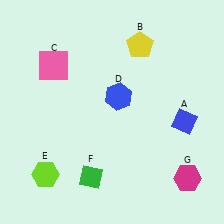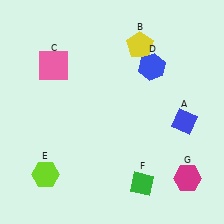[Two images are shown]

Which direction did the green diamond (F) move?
The green diamond (F) moved right.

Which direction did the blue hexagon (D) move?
The blue hexagon (D) moved right.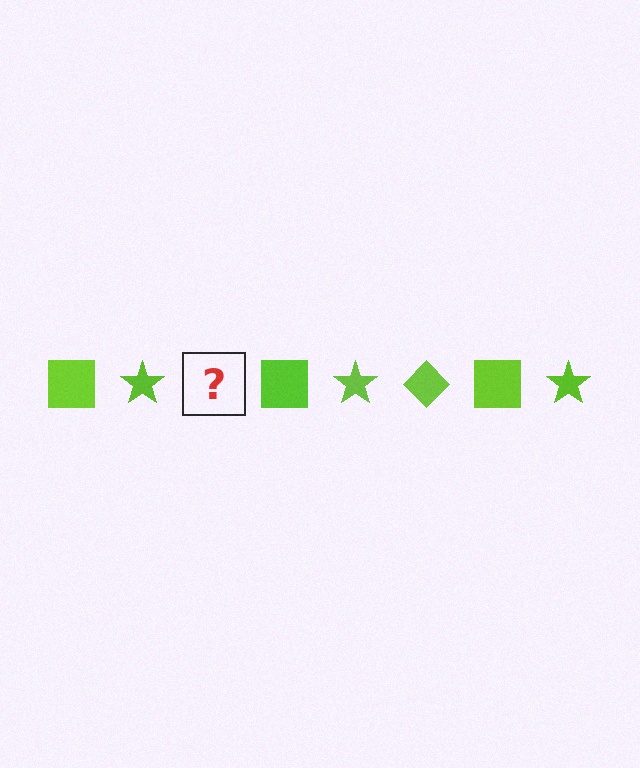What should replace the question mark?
The question mark should be replaced with a lime diamond.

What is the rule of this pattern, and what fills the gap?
The rule is that the pattern cycles through square, star, diamond shapes in lime. The gap should be filled with a lime diamond.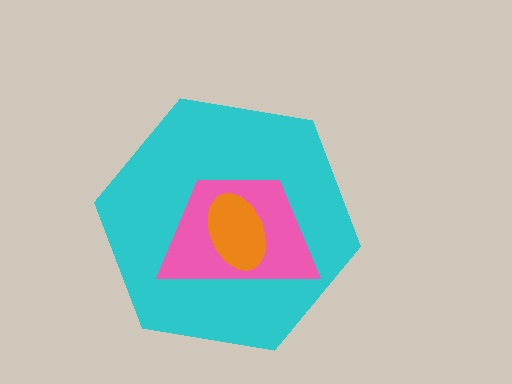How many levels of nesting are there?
3.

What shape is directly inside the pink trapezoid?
The orange ellipse.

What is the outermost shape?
The cyan hexagon.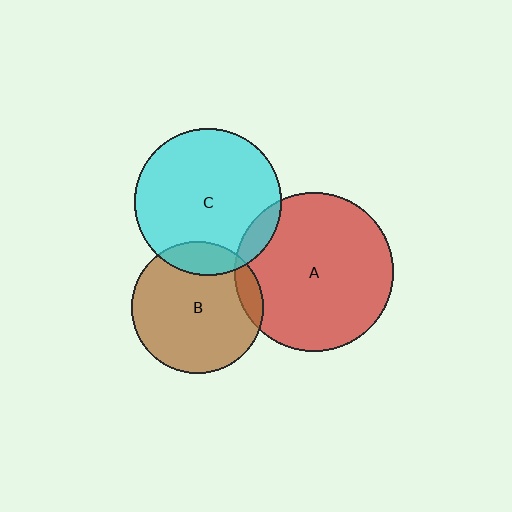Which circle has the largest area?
Circle A (red).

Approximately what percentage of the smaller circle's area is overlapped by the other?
Approximately 10%.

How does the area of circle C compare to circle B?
Approximately 1.2 times.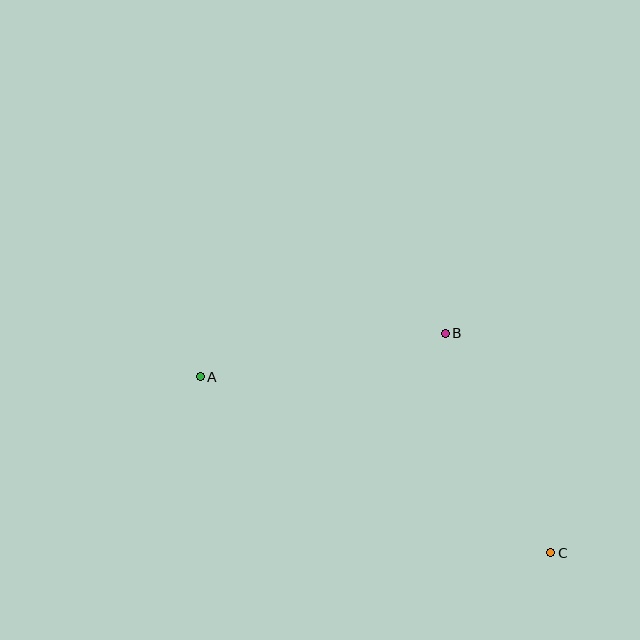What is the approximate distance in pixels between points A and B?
The distance between A and B is approximately 249 pixels.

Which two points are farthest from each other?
Points A and C are farthest from each other.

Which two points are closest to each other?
Points B and C are closest to each other.